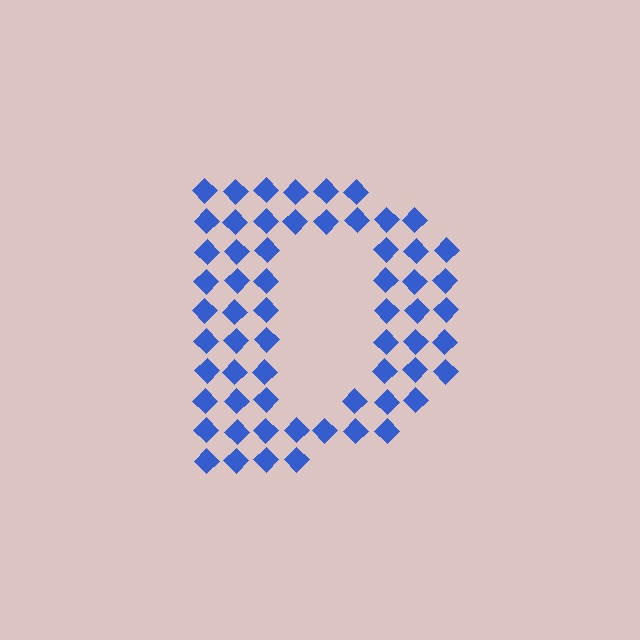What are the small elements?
The small elements are diamonds.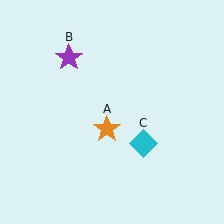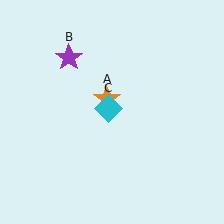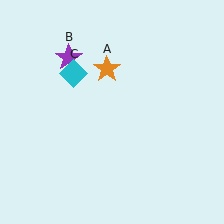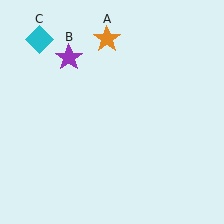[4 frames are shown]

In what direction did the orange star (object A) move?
The orange star (object A) moved up.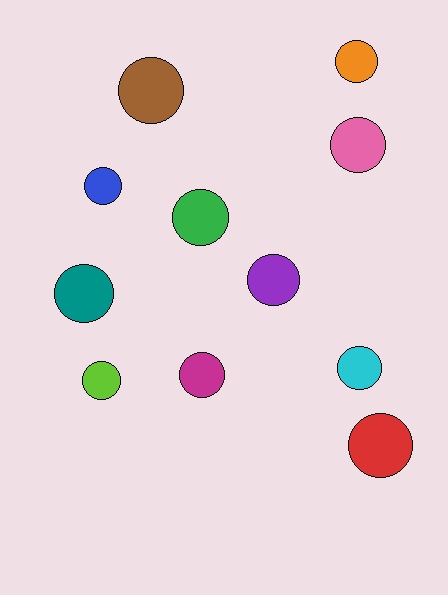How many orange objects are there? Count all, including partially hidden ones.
There is 1 orange object.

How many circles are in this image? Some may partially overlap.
There are 11 circles.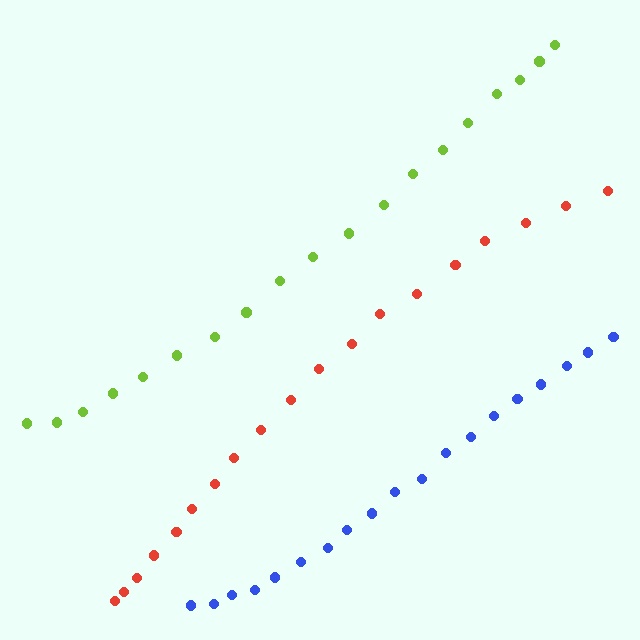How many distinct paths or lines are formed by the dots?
There are 3 distinct paths.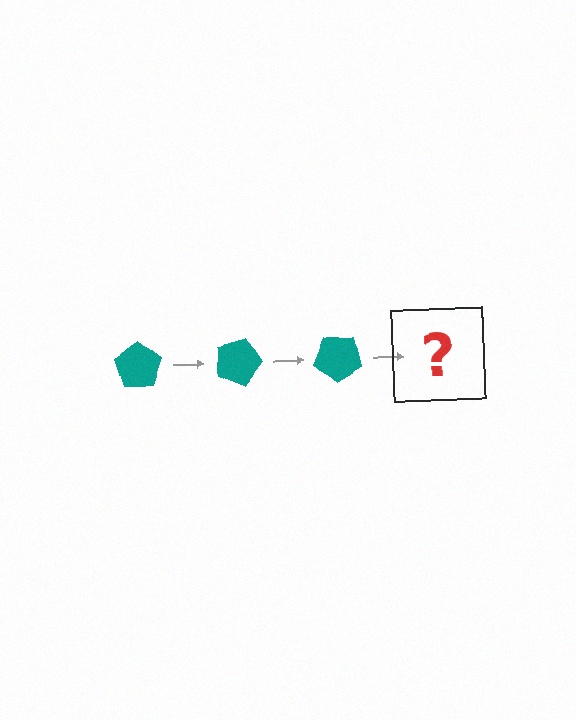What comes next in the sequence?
The next element should be a teal pentagon rotated 60 degrees.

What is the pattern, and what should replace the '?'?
The pattern is that the pentagon rotates 20 degrees each step. The '?' should be a teal pentagon rotated 60 degrees.